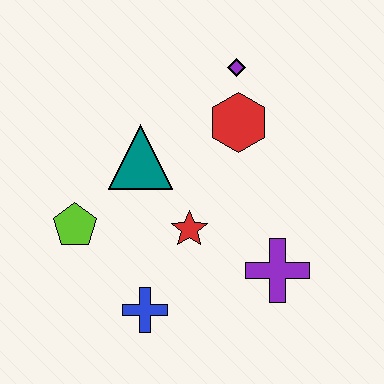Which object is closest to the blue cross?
The red star is closest to the blue cross.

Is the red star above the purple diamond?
No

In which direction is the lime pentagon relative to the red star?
The lime pentagon is to the left of the red star.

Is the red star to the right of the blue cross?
Yes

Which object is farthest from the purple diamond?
The blue cross is farthest from the purple diamond.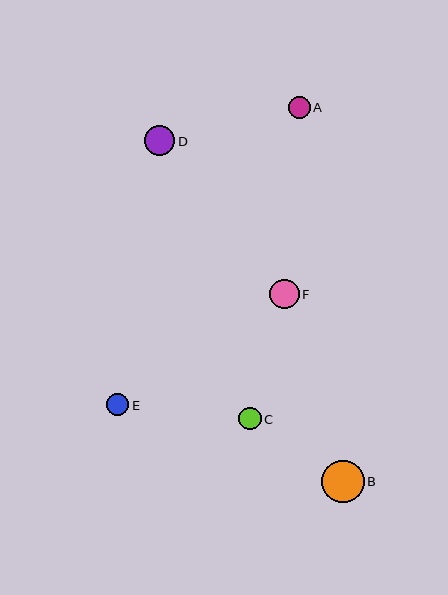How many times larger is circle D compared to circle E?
Circle D is approximately 1.4 times the size of circle E.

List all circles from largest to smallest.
From largest to smallest: B, D, F, C, E, A.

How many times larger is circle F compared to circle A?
Circle F is approximately 1.3 times the size of circle A.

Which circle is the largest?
Circle B is the largest with a size of approximately 42 pixels.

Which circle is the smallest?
Circle A is the smallest with a size of approximately 22 pixels.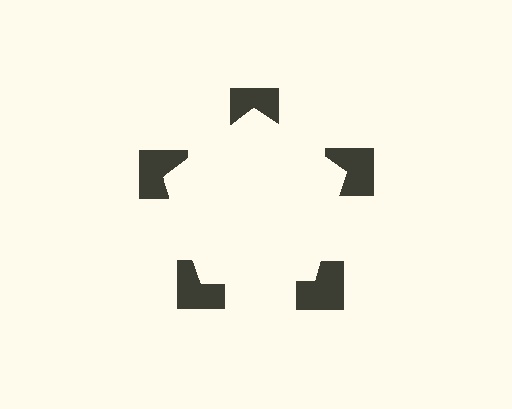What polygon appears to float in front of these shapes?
An illusory pentagon — its edges are inferred from the aligned wedge cuts in the notched squares, not physically drawn.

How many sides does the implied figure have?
5 sides.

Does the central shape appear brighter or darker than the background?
It typically appears slightly brighter than the background, even though no actual brightness change is drawn.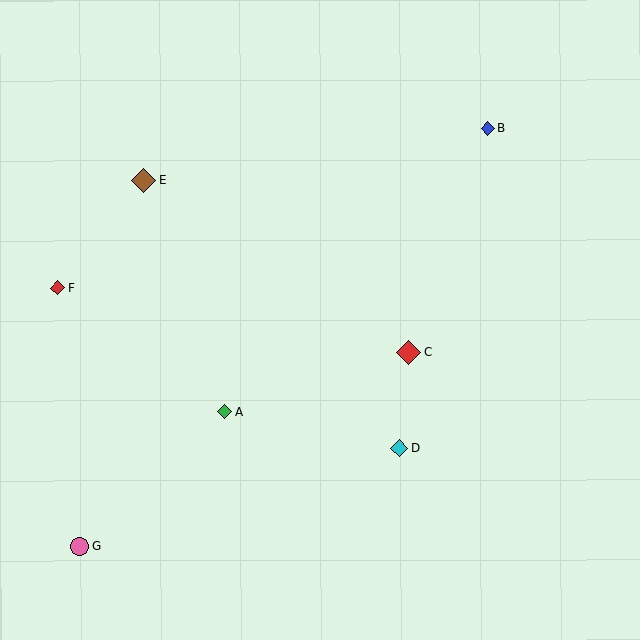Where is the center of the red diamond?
The center of the red diamond is at (409, 352).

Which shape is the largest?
The brown diamond (labeled E) is the largest.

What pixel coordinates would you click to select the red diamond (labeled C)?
Click at (409, 352) to select the red diamond C.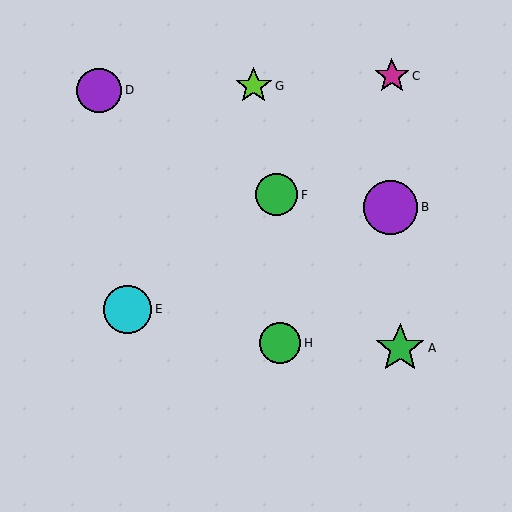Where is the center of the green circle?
The center of the green circle is at (277, 195).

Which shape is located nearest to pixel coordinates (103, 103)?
The purple circle (labeled D) at (99, 90) is nearest to that location.